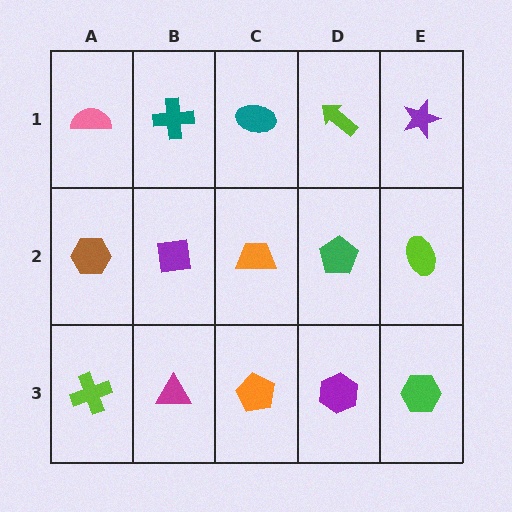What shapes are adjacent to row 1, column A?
A brown hexagon (row 2, column A), a teal cross (row 1, column B).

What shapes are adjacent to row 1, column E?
A lime ellipse (row 2, column E), a lime arrow (row 1, column D).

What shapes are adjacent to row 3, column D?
A green pentagon (row 2, column D), an orange pentagon (row 3, column C), a green hexagon (row 3, column E).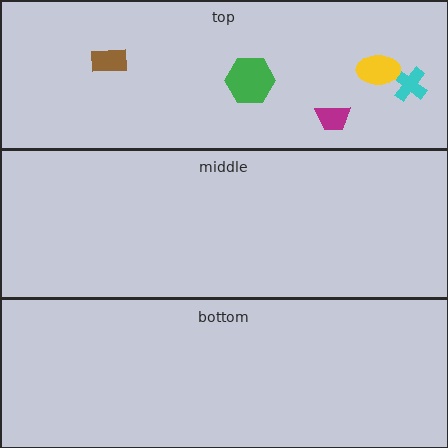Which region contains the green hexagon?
The top region.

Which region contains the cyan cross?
The top region.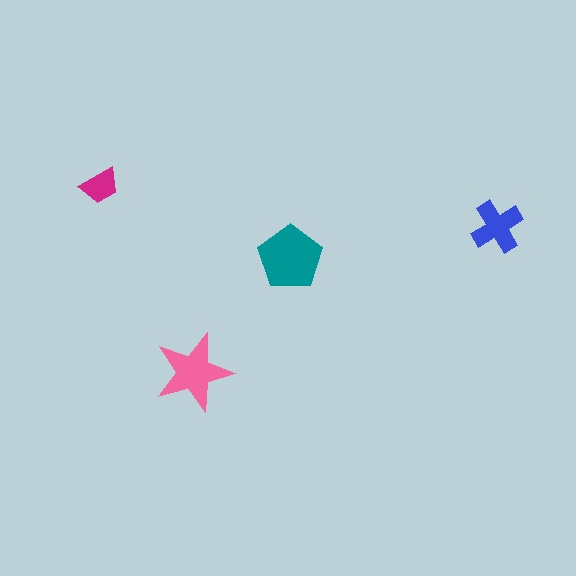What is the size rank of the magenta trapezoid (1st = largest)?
4th.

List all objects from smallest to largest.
The magenta trapezoid, the blue cross, the pink star, the teal pentagon.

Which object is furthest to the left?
The magenta trapezoid is leftmost.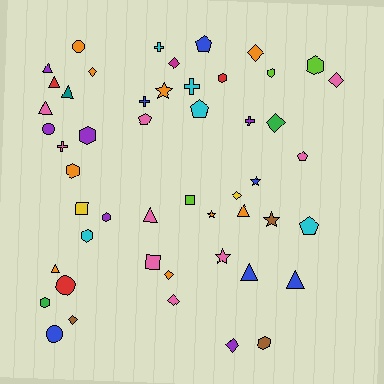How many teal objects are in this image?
There is 1 teal object.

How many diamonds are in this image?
There are 10 diamonds.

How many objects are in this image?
There are 50 objects.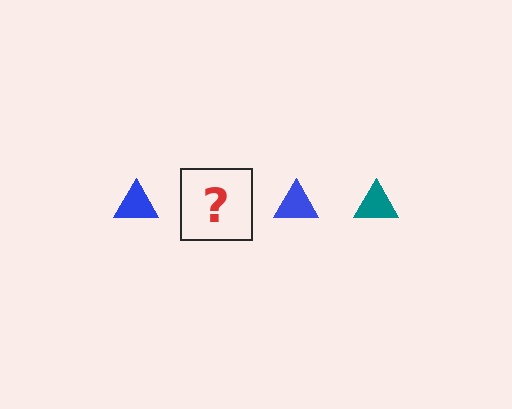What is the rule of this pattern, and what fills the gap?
The rule is that the pattern cycles through blue, teal triangles. The gap should be filled with a teal triangle.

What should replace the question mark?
The question mark should be replaced with a teal triangle.